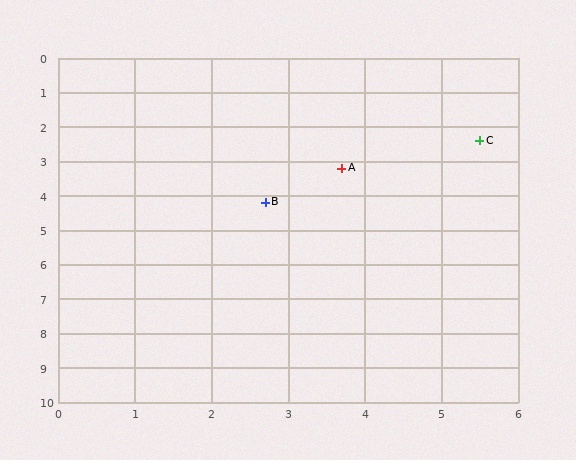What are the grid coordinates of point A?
Point A is at approximately (3.7, 3.2).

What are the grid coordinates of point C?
Point C is at approximately (5.5, 2.4).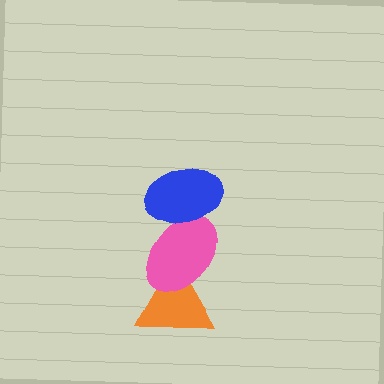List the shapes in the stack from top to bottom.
From top to bottom: the blue ellipse, the pink ellipse, the orange triangle.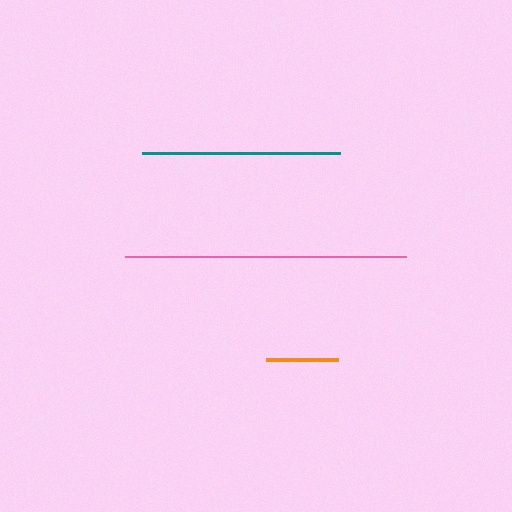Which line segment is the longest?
The pink line is the longest at approximately 281 pixels.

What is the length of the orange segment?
The orange segment is approximately 72 pixels long.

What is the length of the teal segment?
The teal segment is approximately 198 pixels long.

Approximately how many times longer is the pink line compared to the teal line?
The pink line is approximately 1.4 times the length of the teal line.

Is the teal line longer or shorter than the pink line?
The pink line is longer than the teal line.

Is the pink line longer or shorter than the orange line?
The pink line is longer than the orange line.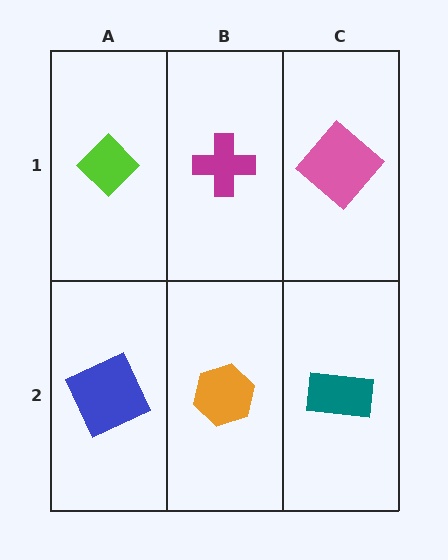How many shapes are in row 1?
3 shapes.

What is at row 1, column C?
A pink diamond.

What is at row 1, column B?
A magenta cross.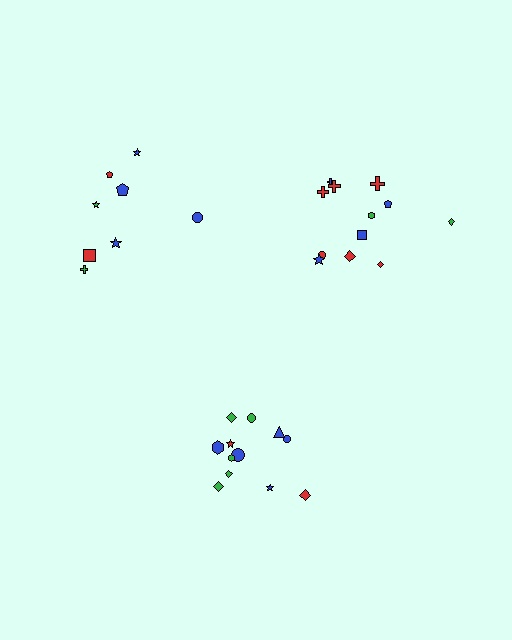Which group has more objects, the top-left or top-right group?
The top-right group.